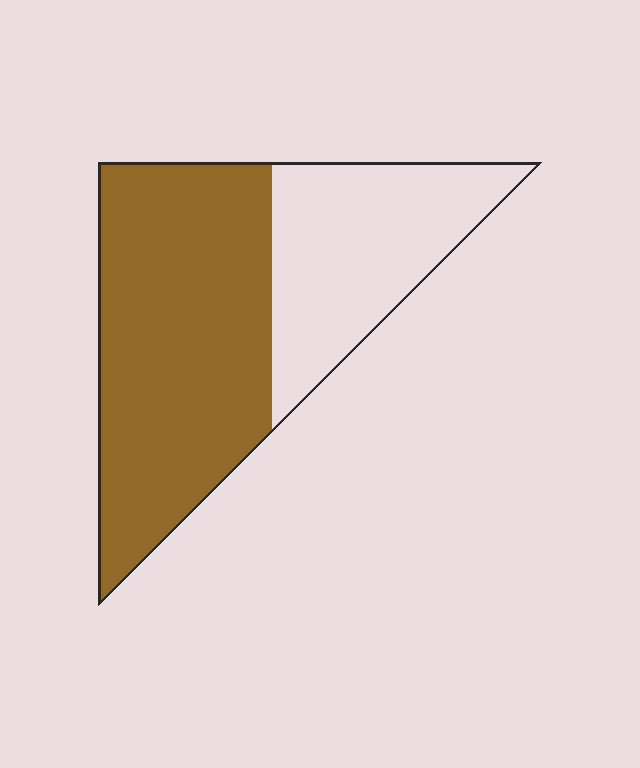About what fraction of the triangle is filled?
About five eighths (5/8).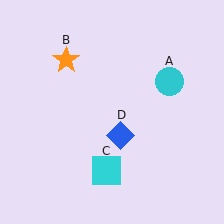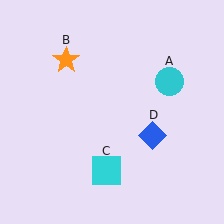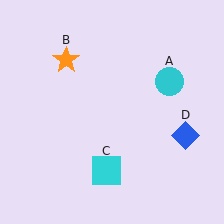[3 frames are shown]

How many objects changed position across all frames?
1 object changed position: blue diamond (object D).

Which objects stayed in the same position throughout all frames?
Cyan circle (object A) and orange star (object B) and cyan square (object C) remained stationary.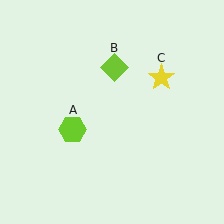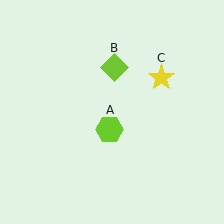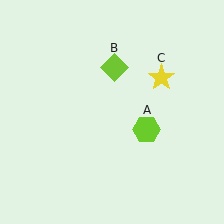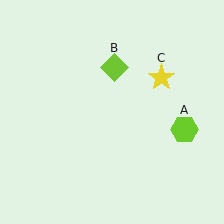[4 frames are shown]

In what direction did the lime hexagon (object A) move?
The lime hexagon (object A) moved right.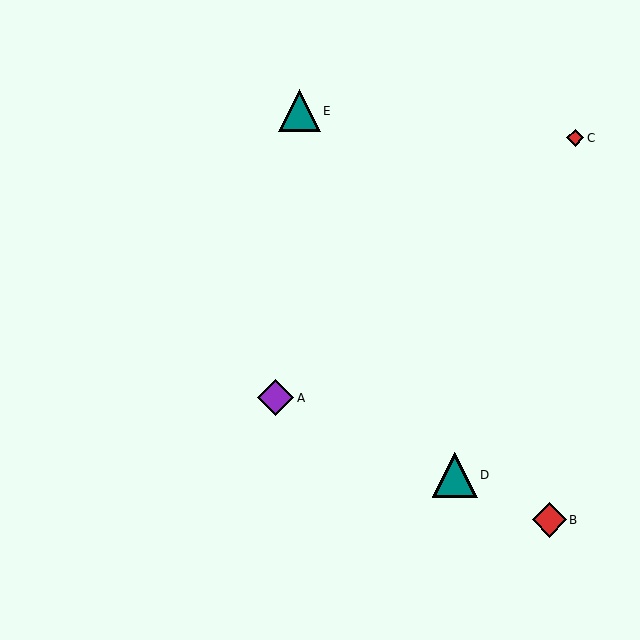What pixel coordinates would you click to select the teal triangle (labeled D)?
Click at (455, 475) to select the teal triangle D.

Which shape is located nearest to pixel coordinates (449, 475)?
The teal triangle (labeled D) at (455, 475) is nearest to that location.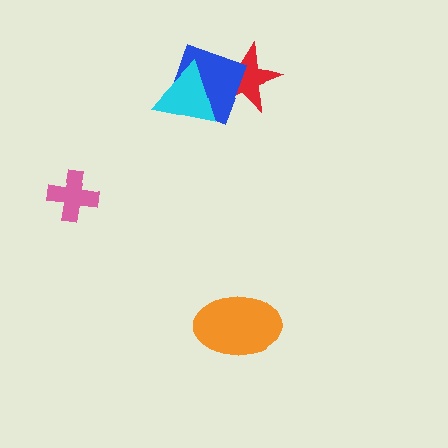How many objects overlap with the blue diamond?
2 objects overlap with the blue diamond.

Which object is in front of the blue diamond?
The cyan triangle is in front of the blue diamond.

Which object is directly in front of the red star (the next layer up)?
The blue diamond is directly in front of the red star.